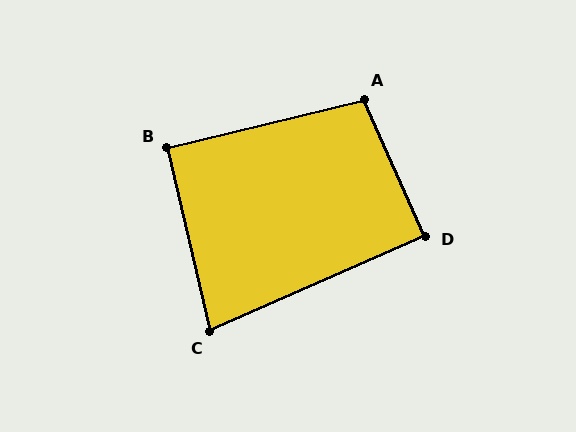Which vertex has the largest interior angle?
A, at approximately 100 degrees.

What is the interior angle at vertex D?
Approximately 90 degrees (approximately right).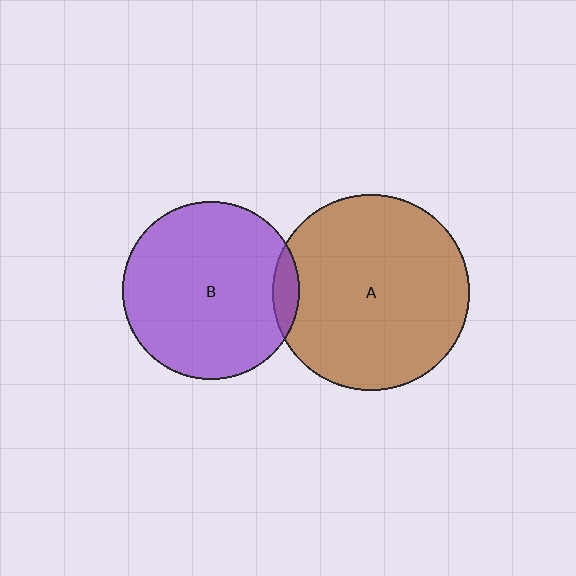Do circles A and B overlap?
Yes.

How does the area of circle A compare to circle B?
Approximately 1.2 times.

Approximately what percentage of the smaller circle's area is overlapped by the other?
Approximately 5%.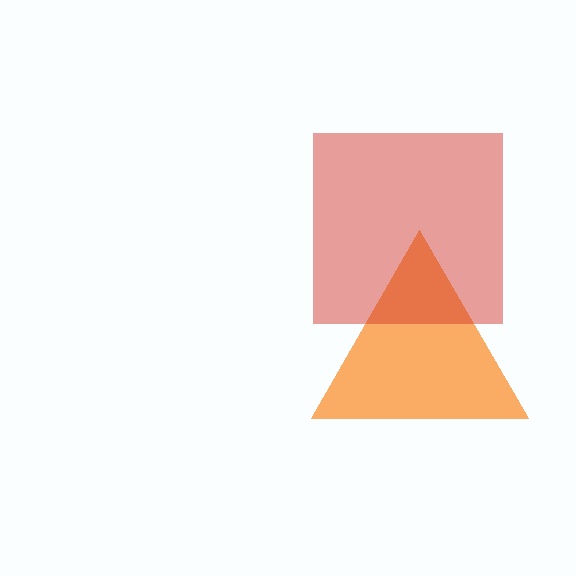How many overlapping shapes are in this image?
There are 2 overlapping shapes in the image.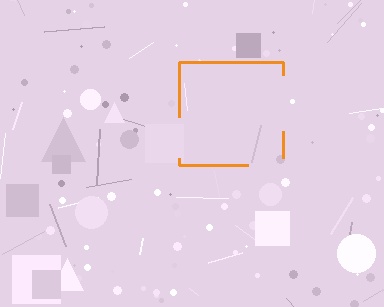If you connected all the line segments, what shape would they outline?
They would outline a square.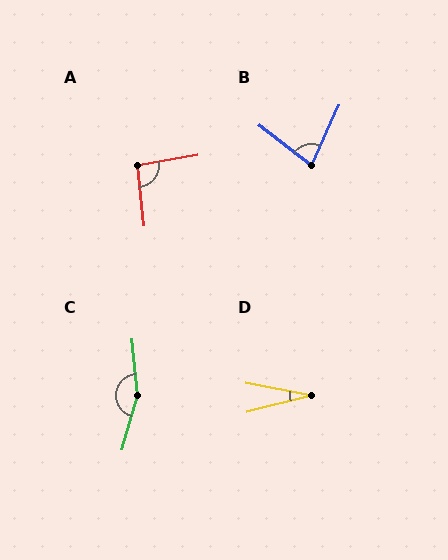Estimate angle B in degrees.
Approximately 76 degrees.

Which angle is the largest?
C, at approximately 159 degrees.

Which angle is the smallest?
D, at approximately 25 degrees.